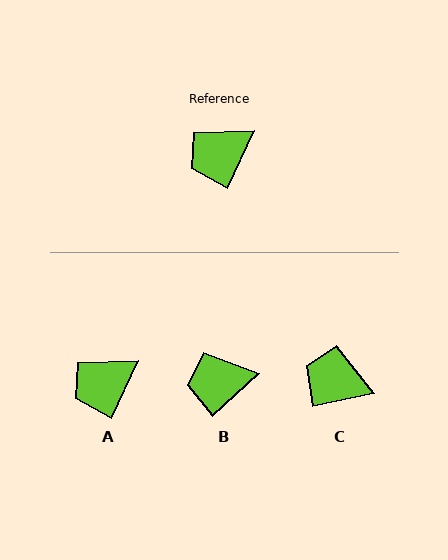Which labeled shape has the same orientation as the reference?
A.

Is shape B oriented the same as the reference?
No, it is off by about 22 degrees.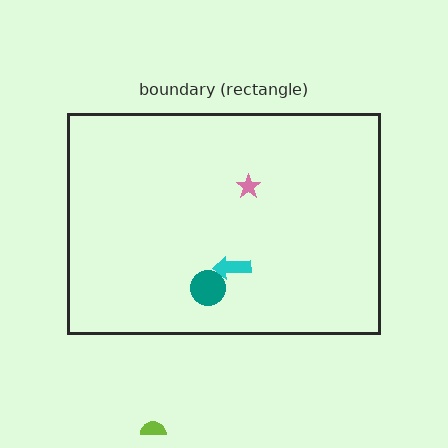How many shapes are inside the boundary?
3 inside, 1 outside.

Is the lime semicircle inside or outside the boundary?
Outside.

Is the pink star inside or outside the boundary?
Inside.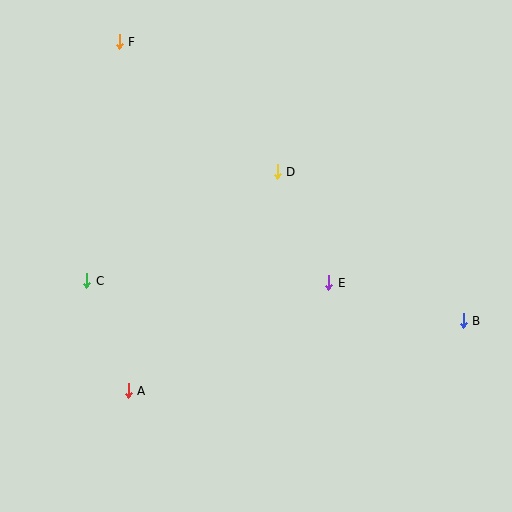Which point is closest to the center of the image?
Point E at (329, 283) is closest to the center.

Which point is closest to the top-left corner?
Point F is closest to the top-left corner.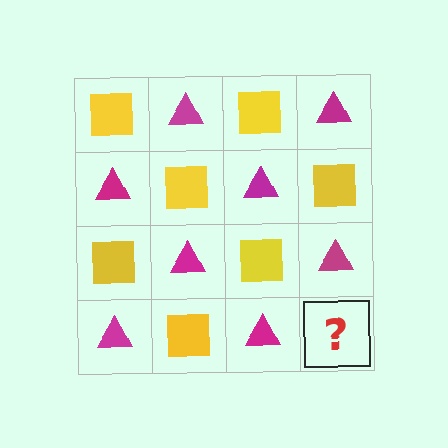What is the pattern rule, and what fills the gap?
The rule is that it alternates yellow square and magenta triangle in a checkerboard pattern. The gap should be filled with a yellow square.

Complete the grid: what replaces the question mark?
The question mark should be replaced with a yellow square.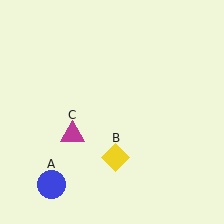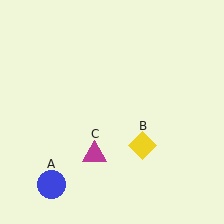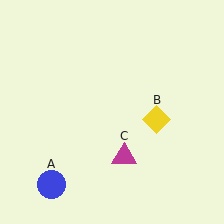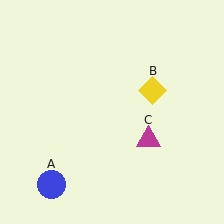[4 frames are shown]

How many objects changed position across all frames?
2 objects changed position: yellow diamond (object B), magenta triangle (object C).